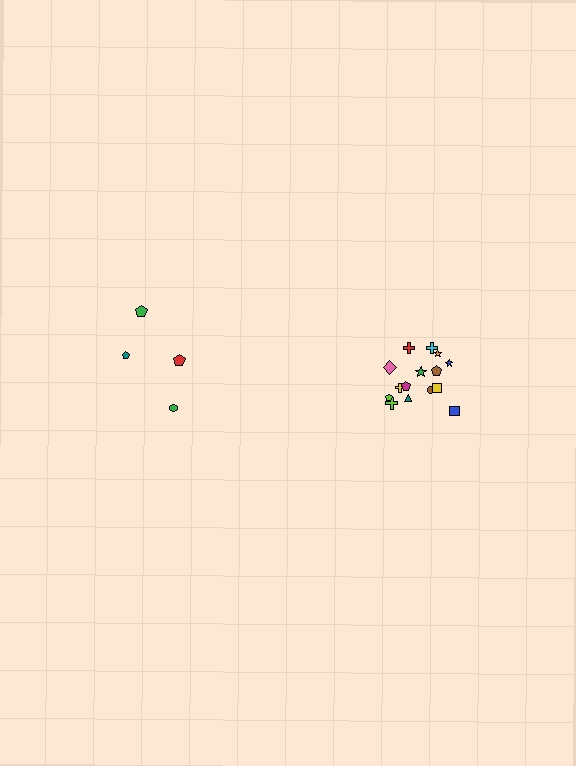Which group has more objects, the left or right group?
The right group.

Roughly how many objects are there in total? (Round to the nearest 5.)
Roughly 20 objects in total.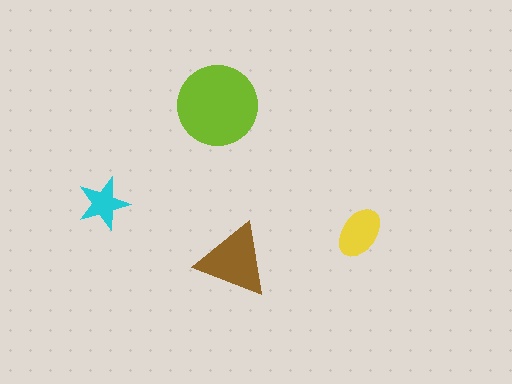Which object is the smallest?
The cyan star.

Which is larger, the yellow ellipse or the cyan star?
The yellow ellipse.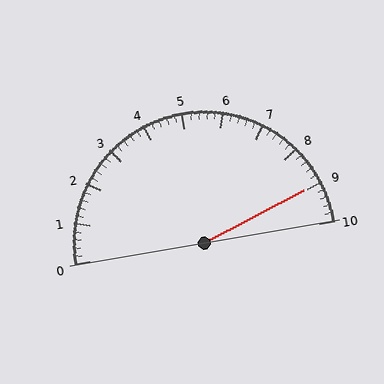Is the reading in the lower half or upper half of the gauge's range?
The reading is in the upper half of the range (0 to 10).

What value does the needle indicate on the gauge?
The needle indicates approximately 9.0.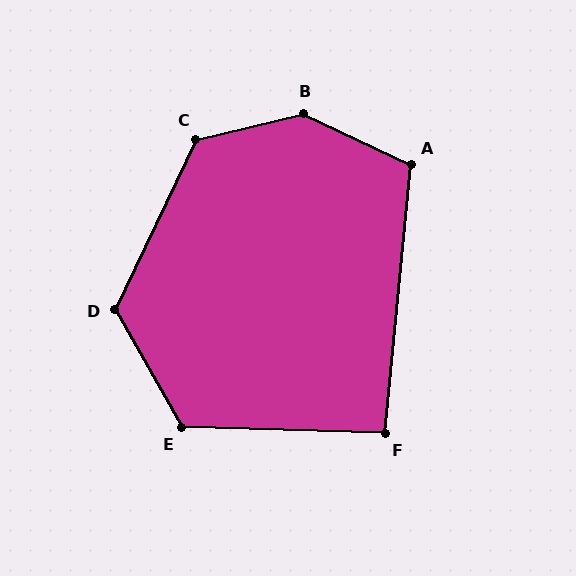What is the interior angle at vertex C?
Approximately 129 degrees (obtuse).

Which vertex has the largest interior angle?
B, at approximately 141 degrees.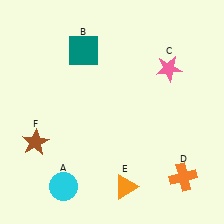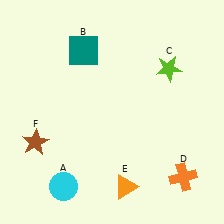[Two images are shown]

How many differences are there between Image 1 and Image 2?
There is 1 difference between the two images.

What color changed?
The star (C) changed from pink in Image 1 to lime in Image 2.